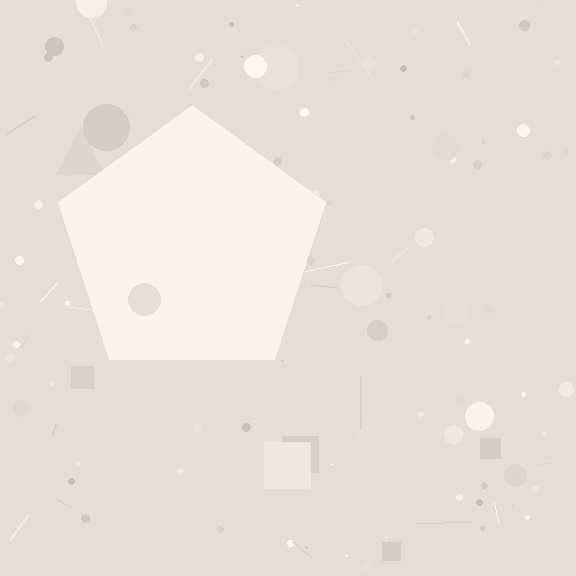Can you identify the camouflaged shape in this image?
The camouflaged shape is a pentagon.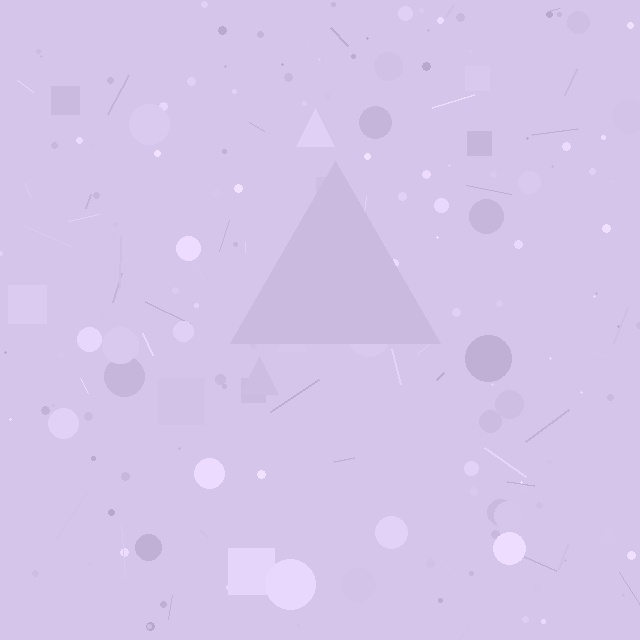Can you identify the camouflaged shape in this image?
The camouflaged shape is a triangle.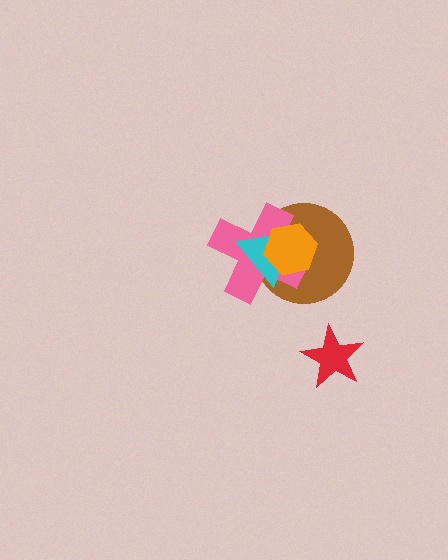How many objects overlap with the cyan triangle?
3 objects overlap with the cyan triangle.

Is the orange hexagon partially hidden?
No, no other shape covers it.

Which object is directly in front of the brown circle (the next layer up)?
The pink cross is directly in front of the brown circle.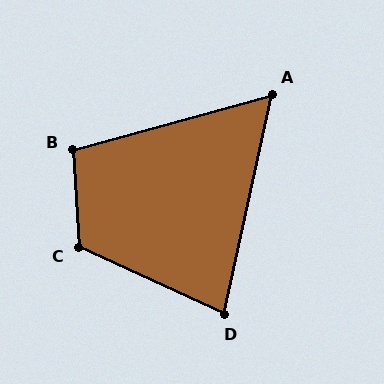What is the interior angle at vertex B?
Approximately 102 degrees (obtuse).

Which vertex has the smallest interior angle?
A, at approximately 62 degrees.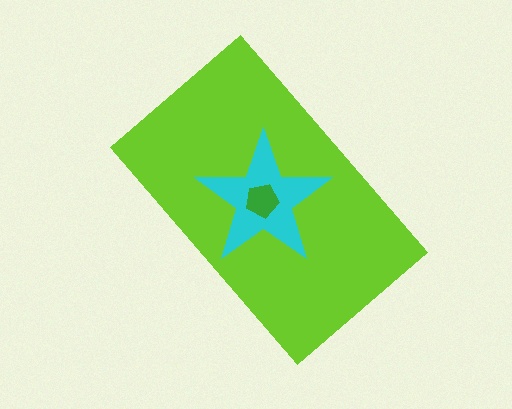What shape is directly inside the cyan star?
The green pentagon.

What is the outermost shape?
The lime rectangle.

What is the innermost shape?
The green pentagon.